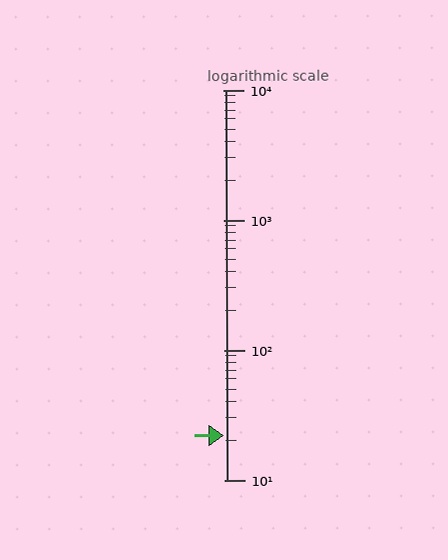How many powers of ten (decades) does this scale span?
The scale spans 3 decades, from 10 to 10000.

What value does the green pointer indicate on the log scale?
The pointer indicates approximately 22.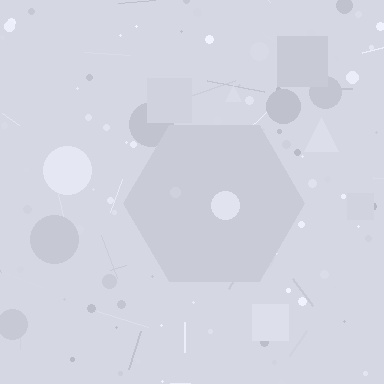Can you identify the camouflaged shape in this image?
The camouflaged shape is a hexagon.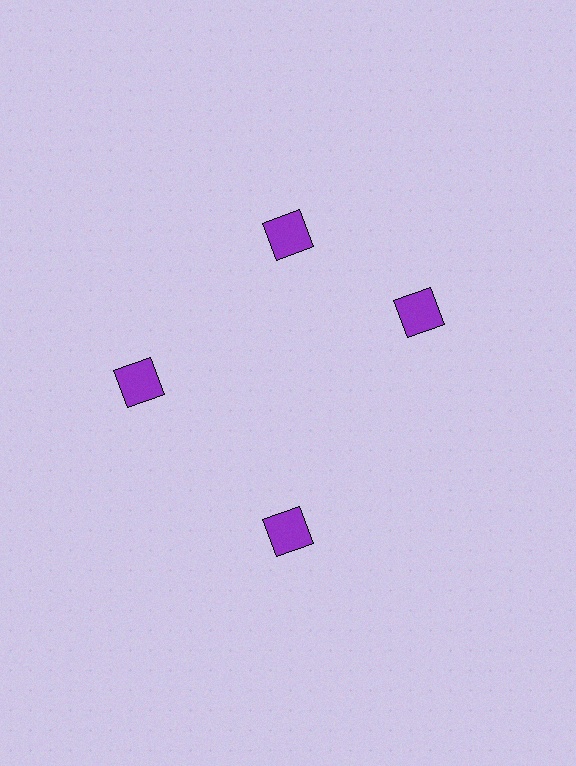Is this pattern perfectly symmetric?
No. The 4 purple squares are arranged in a ring, but one element near the 3 o'clock position is rotated out of alignment along the ring, breaking the 4-fold rotational symmetry.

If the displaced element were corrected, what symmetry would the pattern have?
It would have 4-fold rotational symmetry — the pattern would map onto itself every 90 degrees.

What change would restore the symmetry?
The symmetry would be restored by rotating it back into even spacing with its neighbors so that all 4 squares sit at equal angles and equal distance from the center.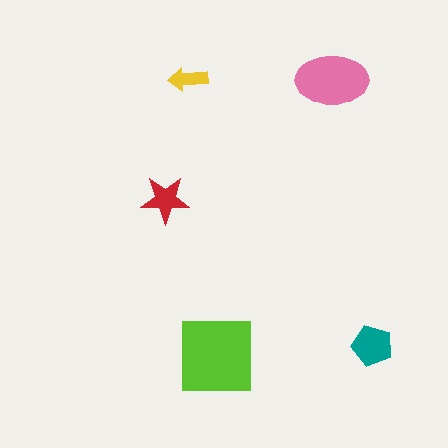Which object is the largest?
The lime square.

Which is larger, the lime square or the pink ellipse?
The lime square.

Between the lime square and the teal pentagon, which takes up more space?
The lime square.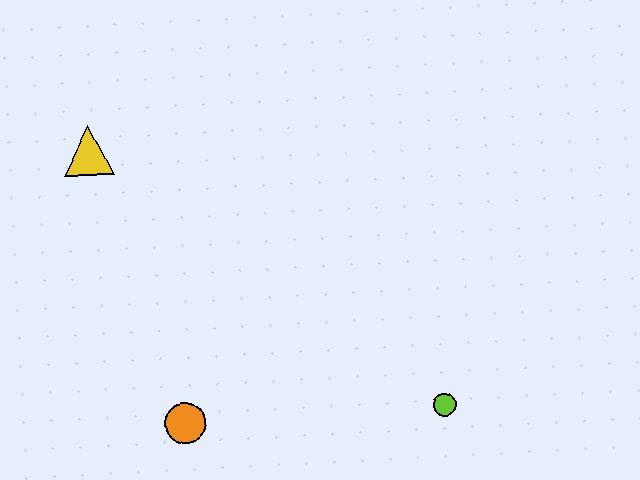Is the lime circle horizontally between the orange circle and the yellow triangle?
No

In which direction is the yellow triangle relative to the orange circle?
The yellow triangle is above the orange circle.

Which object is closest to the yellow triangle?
The orange circle is closest to the yellow triangle.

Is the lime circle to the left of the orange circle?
No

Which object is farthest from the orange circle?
The yellow triangle is farthest from the orange circle.